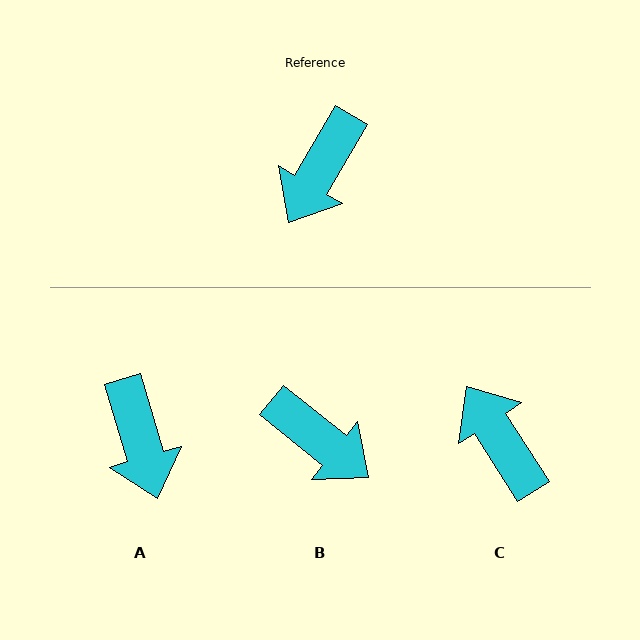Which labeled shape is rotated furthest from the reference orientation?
C, about 117 degrees away.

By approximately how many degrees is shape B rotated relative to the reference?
Approximately 82 degrees counter-clockwise.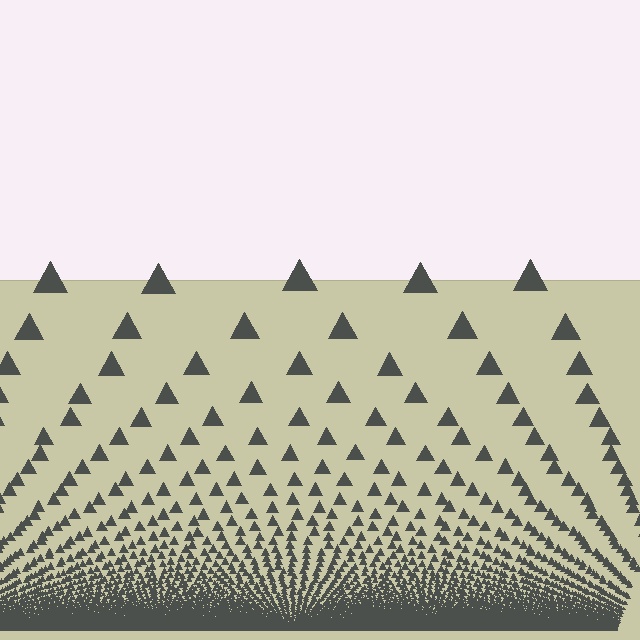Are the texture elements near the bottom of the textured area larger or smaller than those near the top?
Smaller. The gradient is inverted — elements near the bottom are smaller and denser.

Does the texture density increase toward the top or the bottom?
Density increases toward the bottom.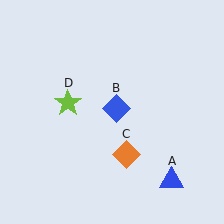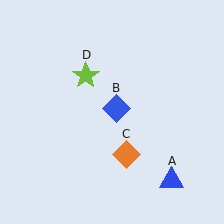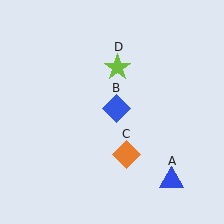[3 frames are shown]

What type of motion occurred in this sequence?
The lime star (object D) rotated clockwise around the center of the scene.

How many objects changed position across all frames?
1 object changed position: lime star (object D).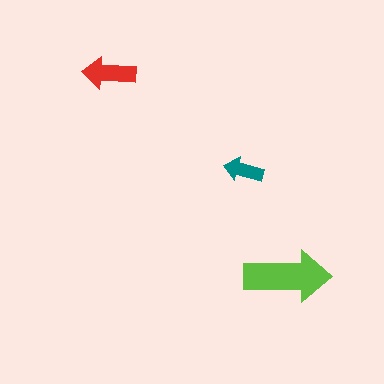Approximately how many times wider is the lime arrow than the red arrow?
About 1.5 times wider.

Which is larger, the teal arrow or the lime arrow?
The lime one.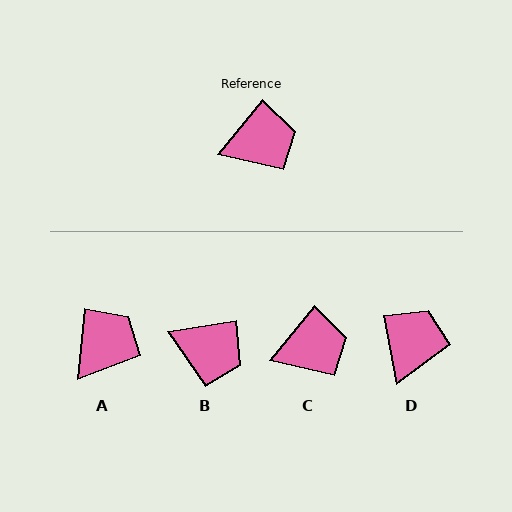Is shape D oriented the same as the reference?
No, it is off by about 50 degrees.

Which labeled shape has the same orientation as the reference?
C.